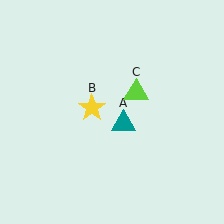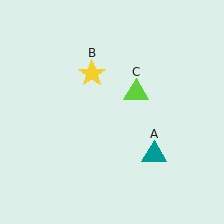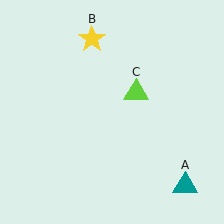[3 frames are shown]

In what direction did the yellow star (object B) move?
The yellow star (object B) moved up.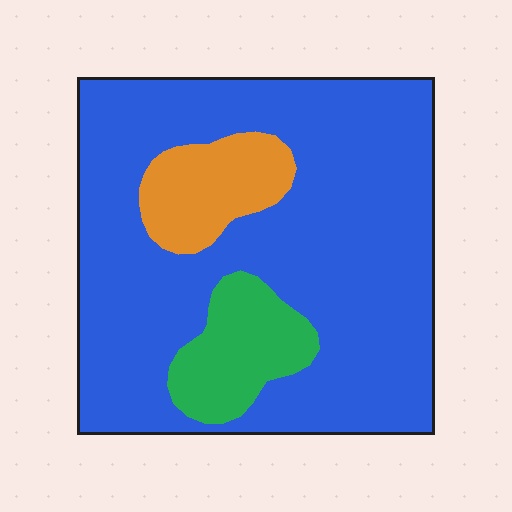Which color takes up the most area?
Blue, at roughly 80%.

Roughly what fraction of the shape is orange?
Orange covers 10% of the shape.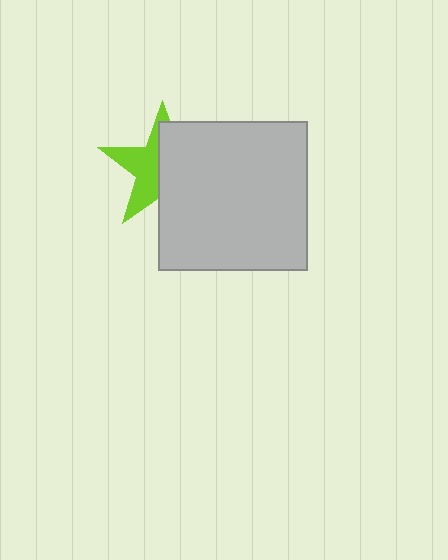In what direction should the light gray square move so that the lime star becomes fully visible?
The light gray square should move right. That is the shortest direction to clear the overlap and leave the lime star fully visible.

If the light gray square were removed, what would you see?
You would see the complete lime star.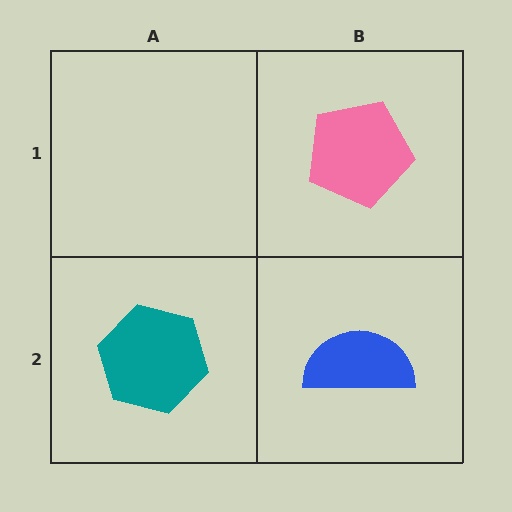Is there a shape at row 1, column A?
No, that cell is empty.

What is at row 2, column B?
A blue semicircle.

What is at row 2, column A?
A teal hexagon.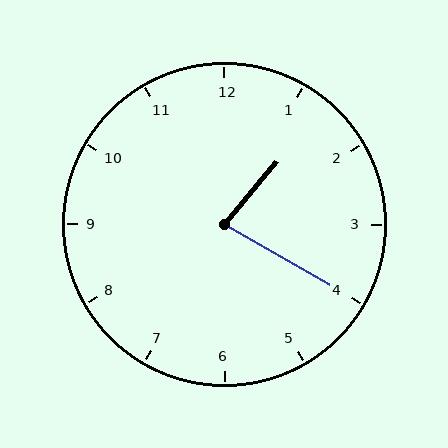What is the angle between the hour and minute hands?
Approximately 80 degrees.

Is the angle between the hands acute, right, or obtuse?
It is acute.